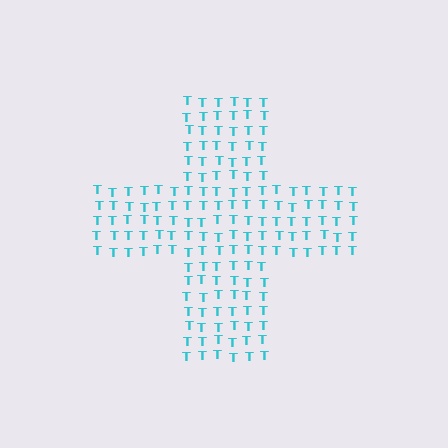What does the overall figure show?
The overall figure shows a cross.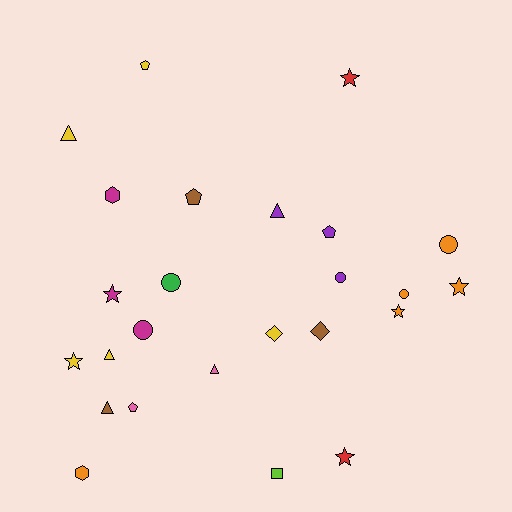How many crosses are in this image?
There are no crosses.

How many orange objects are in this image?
There are 5 orange objects.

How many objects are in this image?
There are 25 objects.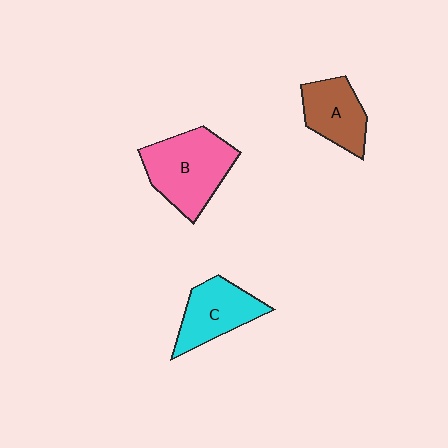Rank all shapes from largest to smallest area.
From largest to smallest: B (pink), C (cyan), A (brown).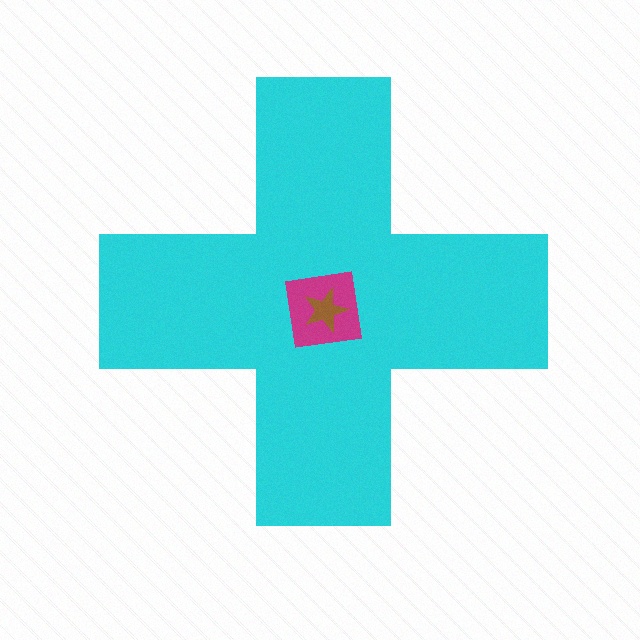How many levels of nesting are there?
3.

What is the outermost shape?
The cyan cross.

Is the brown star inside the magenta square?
Yes.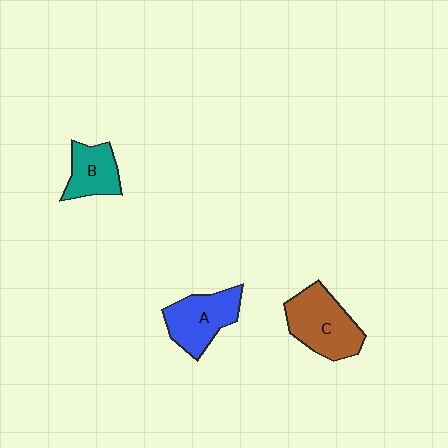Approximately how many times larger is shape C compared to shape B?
Approximately 1.6 times.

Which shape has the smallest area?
Shape B (teal).